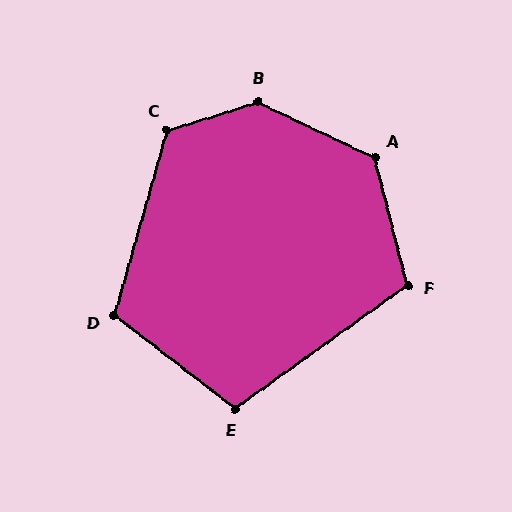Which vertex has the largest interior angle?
B, at approximately 137 degrees.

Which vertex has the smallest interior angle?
E, at approximately 107 degrees.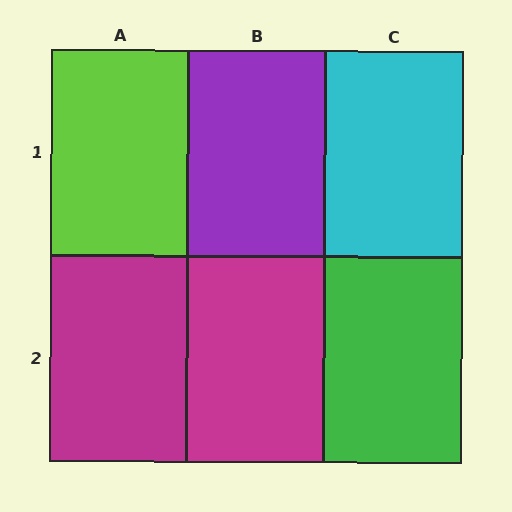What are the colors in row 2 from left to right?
Magenta, magenta, green.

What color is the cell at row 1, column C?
Cyan.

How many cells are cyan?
1 cell is cyan.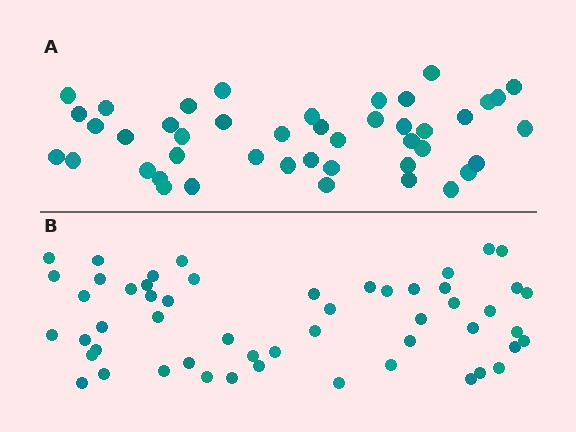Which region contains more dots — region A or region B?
Region B (the bottom region) has more dots.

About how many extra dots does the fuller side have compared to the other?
Region B has roughly 8 or so more dots than region A.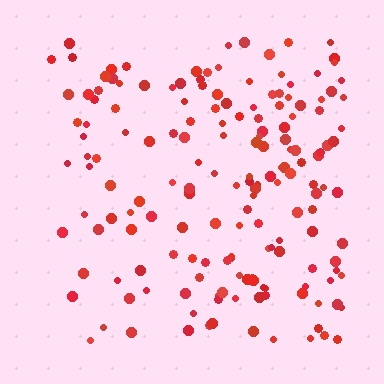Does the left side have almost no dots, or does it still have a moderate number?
Still a moderate number, just noticeably fewer than the right.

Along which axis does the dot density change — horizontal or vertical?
Horizontal.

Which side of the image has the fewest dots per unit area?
The left.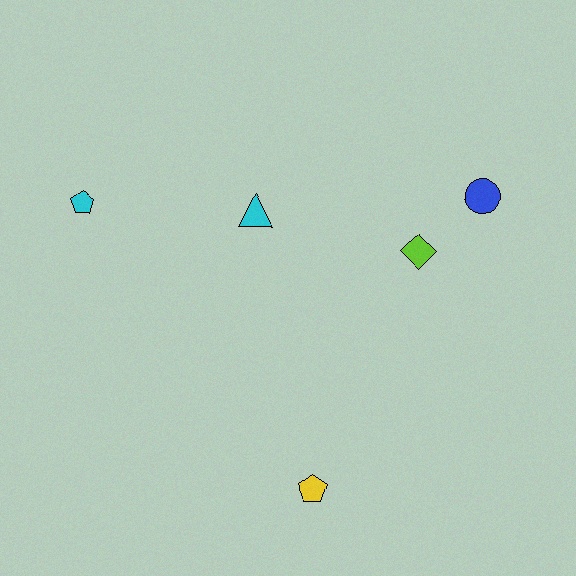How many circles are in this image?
There is 1 circle.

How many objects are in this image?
There are 5 objects.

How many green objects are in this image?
There are no green objects.